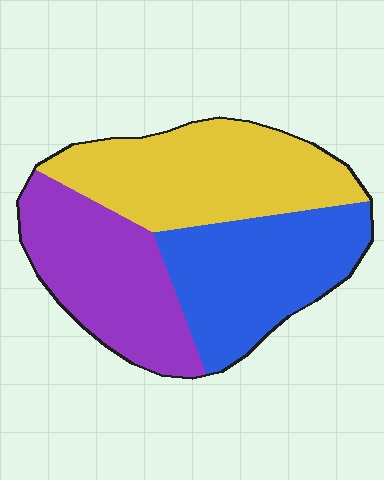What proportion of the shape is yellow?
Yellow takes up between a quarter and a half of the shape.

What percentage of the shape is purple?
Purple covers 31% of the shape.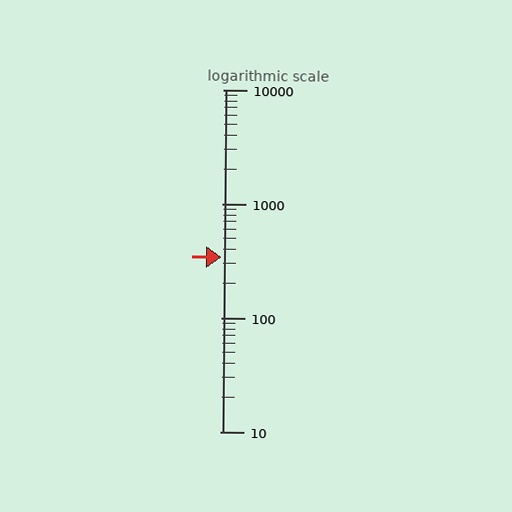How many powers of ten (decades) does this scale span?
The scale spans 3 decades, from 10 to 10000.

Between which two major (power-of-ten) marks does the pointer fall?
The pointer is between 100 and 1000.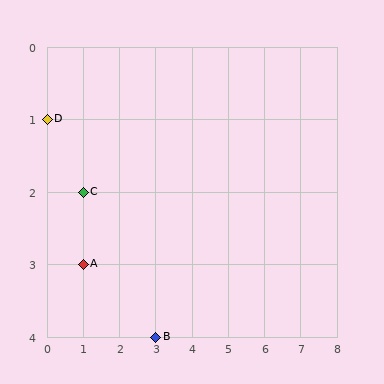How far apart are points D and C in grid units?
Points D and C are 1 column and 1 row apart (about 1.4 grid units diagonally).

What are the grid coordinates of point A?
Point A is at grid coordinates (1, 3).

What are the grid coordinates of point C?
Point C is at grid coordinates (1, 2).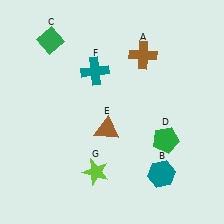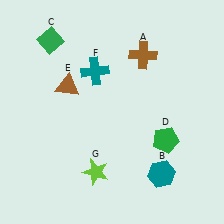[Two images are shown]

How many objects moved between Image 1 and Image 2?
1 object moved between the two images.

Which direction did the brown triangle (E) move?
The brown triangle (E) moved up.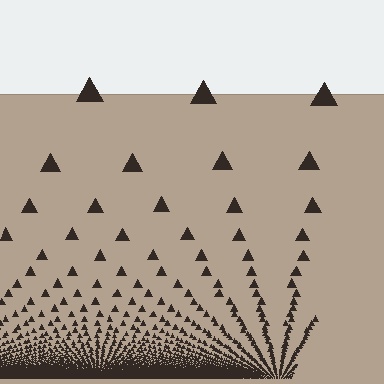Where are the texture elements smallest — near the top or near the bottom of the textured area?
Near the bottom.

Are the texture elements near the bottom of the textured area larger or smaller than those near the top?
Smaller. The gradient is inverted — elements near the bottom are smaller and denser.